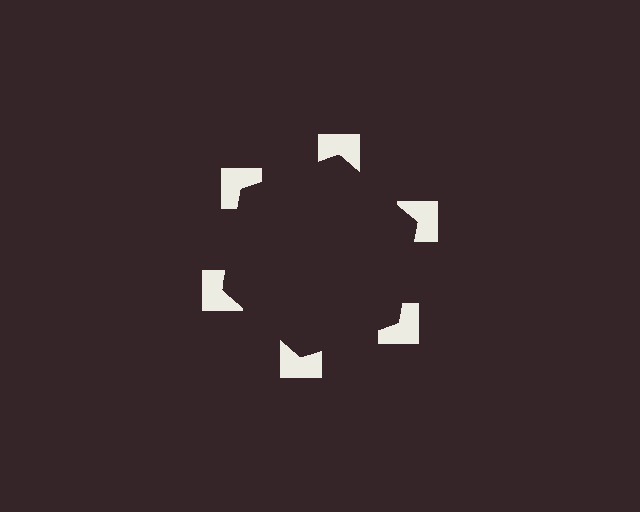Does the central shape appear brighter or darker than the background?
It typically appears slightly darker than the background, even though no actual brightness change is drawn.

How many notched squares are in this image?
There are 6 — one at each vertex of the illusory hexagon.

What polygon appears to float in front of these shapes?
An illusory hexagon — its edges are inferred from the aligned wedge cuts in the notched squares, not physically drawn.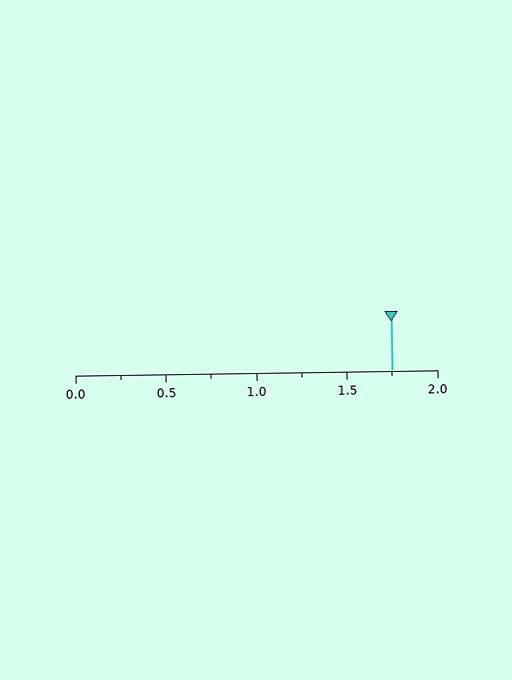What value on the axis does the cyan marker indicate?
The marker indicates approximately 1.75.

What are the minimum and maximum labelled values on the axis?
The axis runs from 0.0 to 2.0.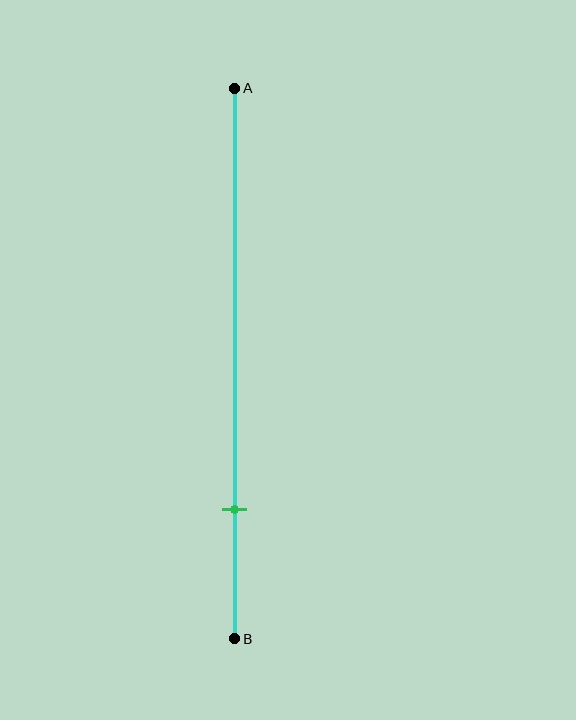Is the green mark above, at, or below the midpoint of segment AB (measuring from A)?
The green mark is below the midpoint of segment AB.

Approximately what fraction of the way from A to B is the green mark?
The green mark is approximately 75% of the way from A to B.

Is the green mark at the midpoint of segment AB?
No, the mark is at about 75% from A, not at the 50% midpoint.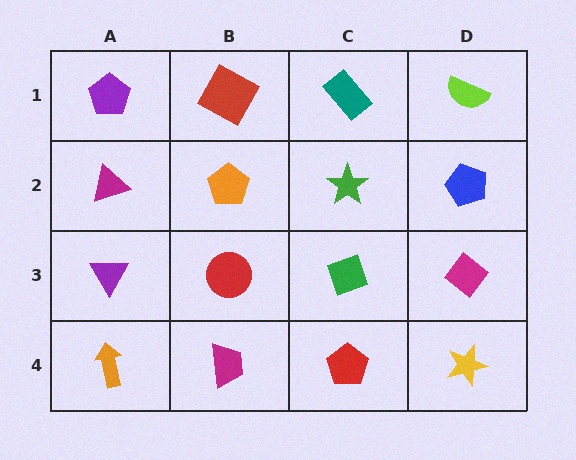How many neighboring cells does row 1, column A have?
2.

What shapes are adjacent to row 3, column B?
An orange pentagon (row 2, column B), a magenta trapezoid (row 4, column B), a purple triangle (row 3, column A), a green diamond (row 3, column C).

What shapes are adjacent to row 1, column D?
A blue pentagon (row 2, column D), a teal rectangle (row 1, column C).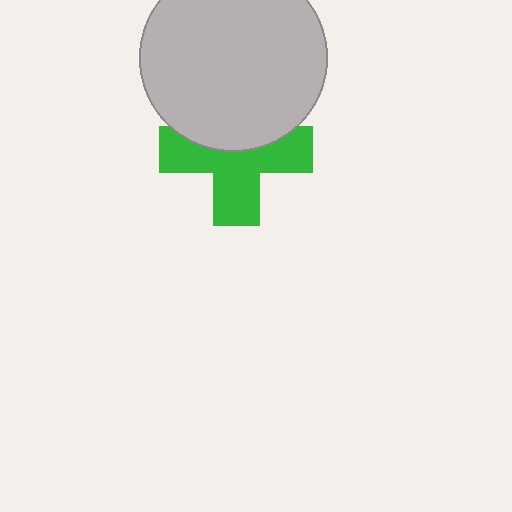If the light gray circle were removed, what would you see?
You would see the complete green cross.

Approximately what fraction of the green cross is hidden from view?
Roughly 39% of the green cross is hidden behind the light gray circle.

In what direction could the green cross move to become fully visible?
The green cross could move down. That would shift it out from behind the light gray circle entirely.